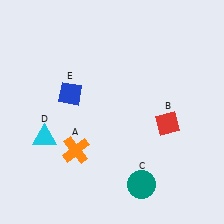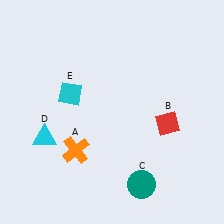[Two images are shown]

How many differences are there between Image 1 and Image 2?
There is 1 difference between the two images.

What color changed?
The diamond (E) changed from blue in Image 1 to cyan in Image 2.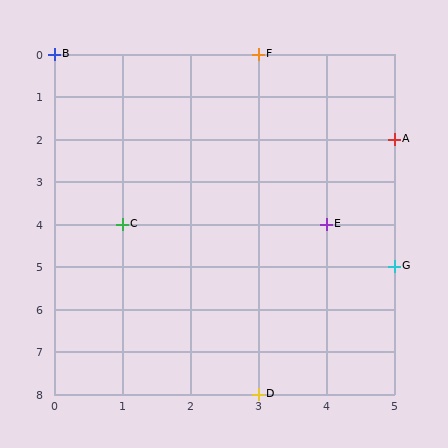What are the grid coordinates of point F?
Point F is at grid coordinates (3, 0).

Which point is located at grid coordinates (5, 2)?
Point A is at (5, 2).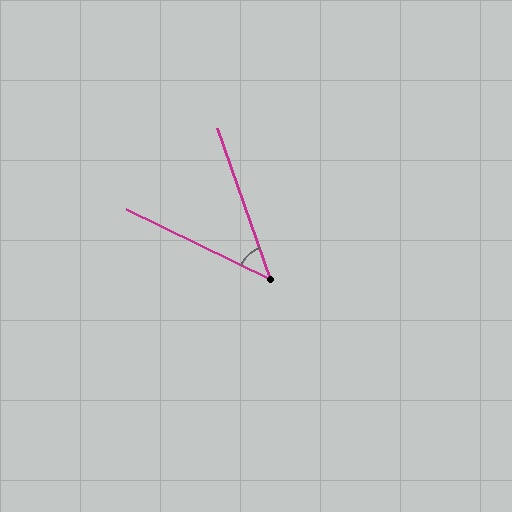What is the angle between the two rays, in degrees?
Approximately 45 degrees.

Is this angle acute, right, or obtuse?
It is acute.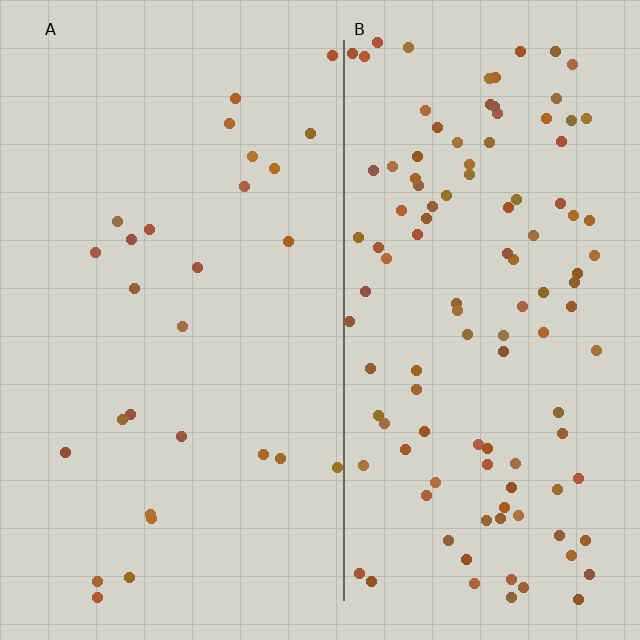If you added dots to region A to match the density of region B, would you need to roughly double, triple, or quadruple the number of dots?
Approximately quadruple.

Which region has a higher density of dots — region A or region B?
B (the right).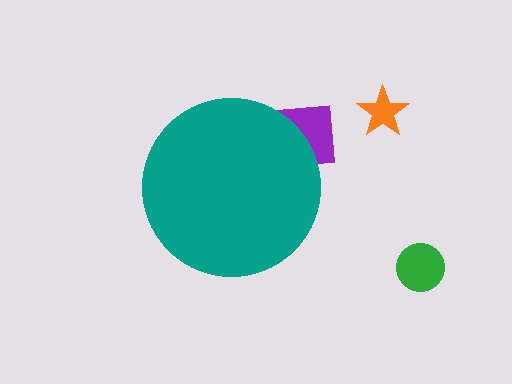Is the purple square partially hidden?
Yes, the purple square is partially hidden behind the teal circle.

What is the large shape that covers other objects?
A teal circle.